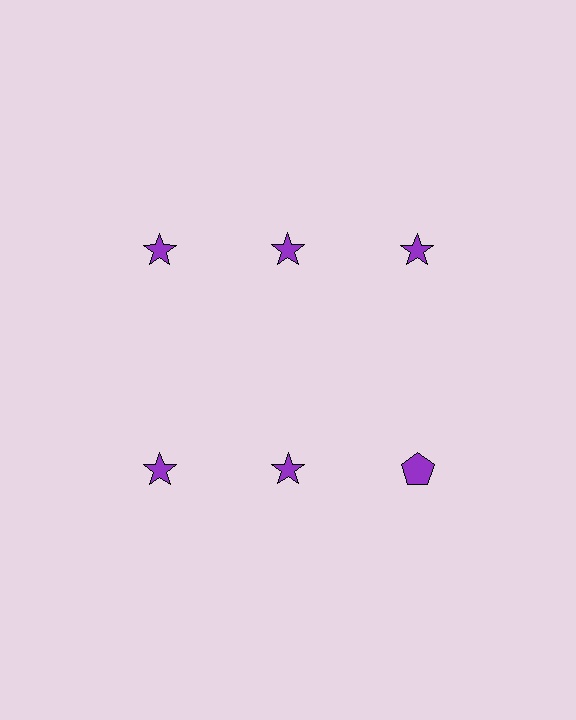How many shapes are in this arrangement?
There are 6 shapes arranged in a grid pattern.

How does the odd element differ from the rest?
It has a different shape: pentagon instead of star.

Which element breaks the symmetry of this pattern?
The purple pentagon in the second row, center column breaks the symmetry. All other shapes are purple stars.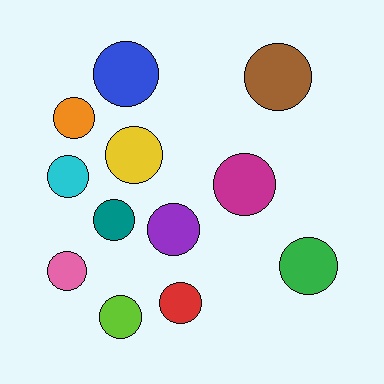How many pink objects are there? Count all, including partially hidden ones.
There is 1 pink object.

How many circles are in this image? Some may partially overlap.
There are 12 circles.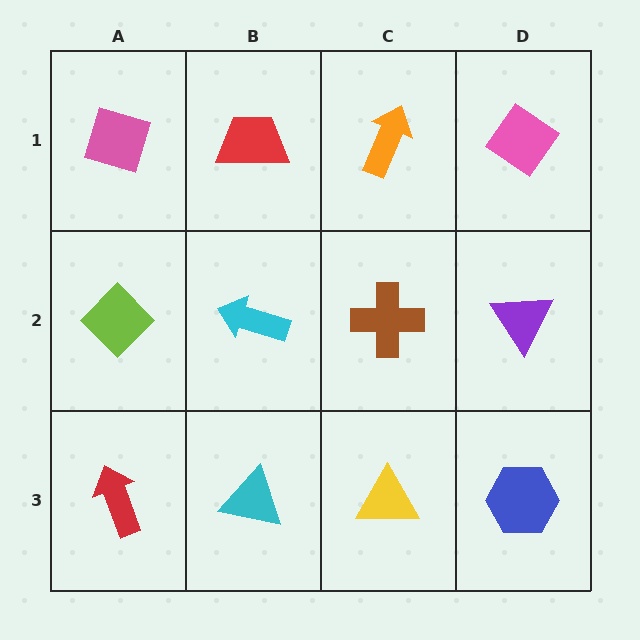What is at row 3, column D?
A blue hexagon.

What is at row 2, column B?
A cyan arrow.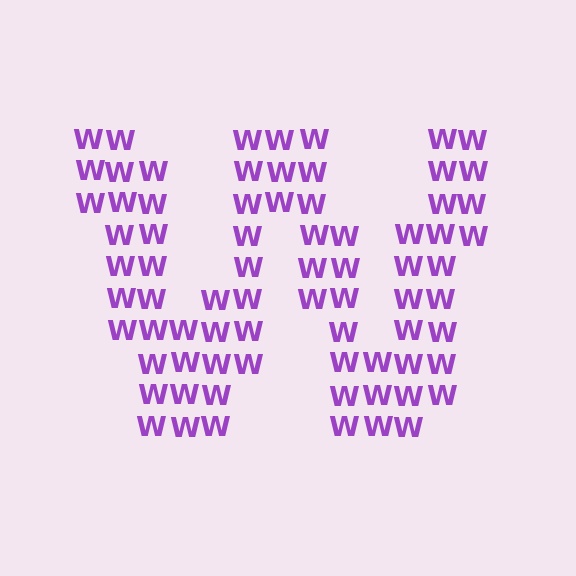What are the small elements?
The small elements are letter W's.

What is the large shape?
The large shape is the letter W.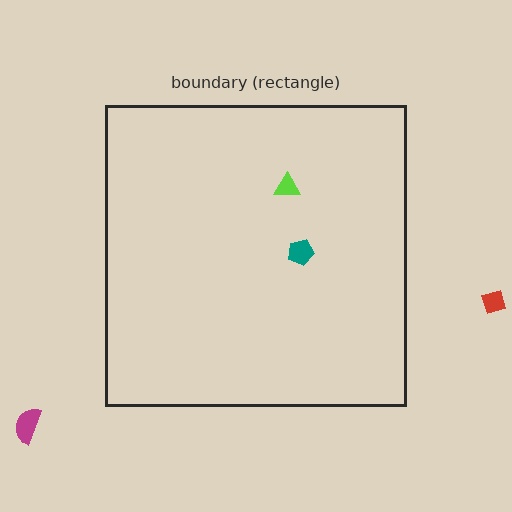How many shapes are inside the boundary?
2 inside, 2 outside.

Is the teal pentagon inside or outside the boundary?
Inside.